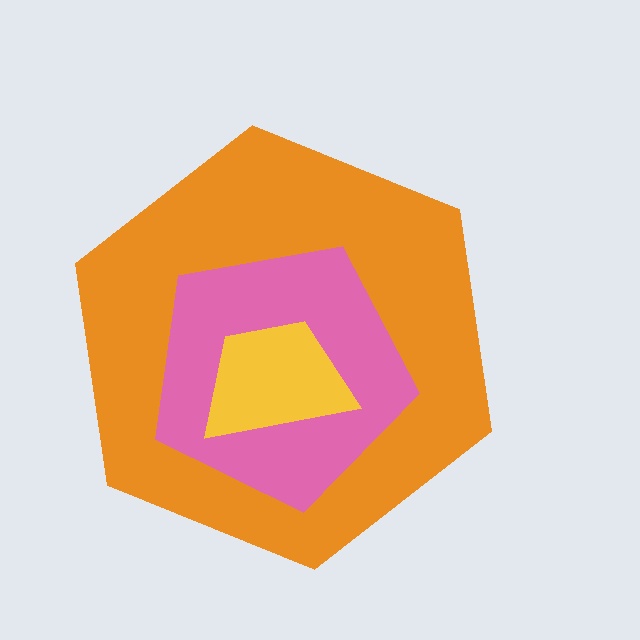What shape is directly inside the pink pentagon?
The yellow trapezoid.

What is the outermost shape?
The orange hexagon.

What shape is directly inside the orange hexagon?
The pink pentagon.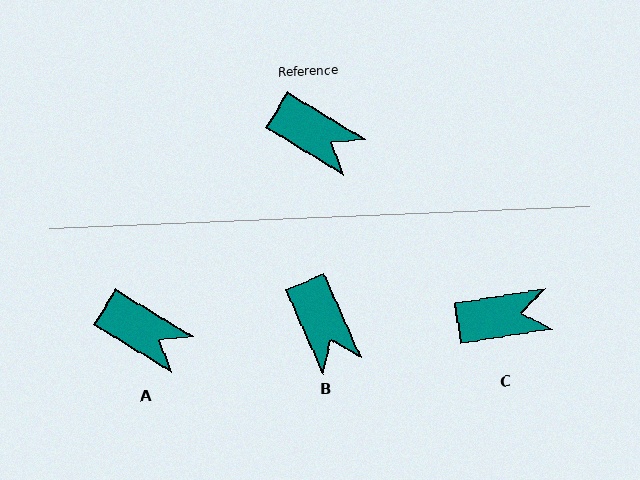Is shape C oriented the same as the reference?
No, it is off by about 40 degrees.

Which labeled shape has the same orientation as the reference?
A.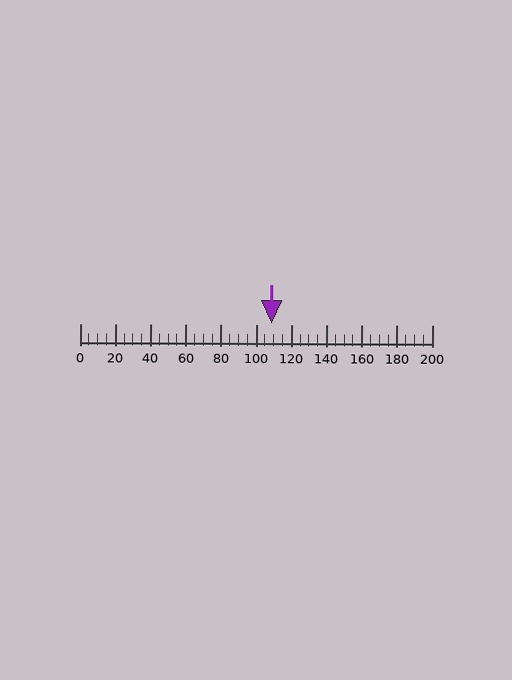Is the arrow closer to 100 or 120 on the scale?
The arrow is closer to 100.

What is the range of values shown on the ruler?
The ruler shows values from 0 to 200.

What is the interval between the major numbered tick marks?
The major tick marks are spaced 20 units apart.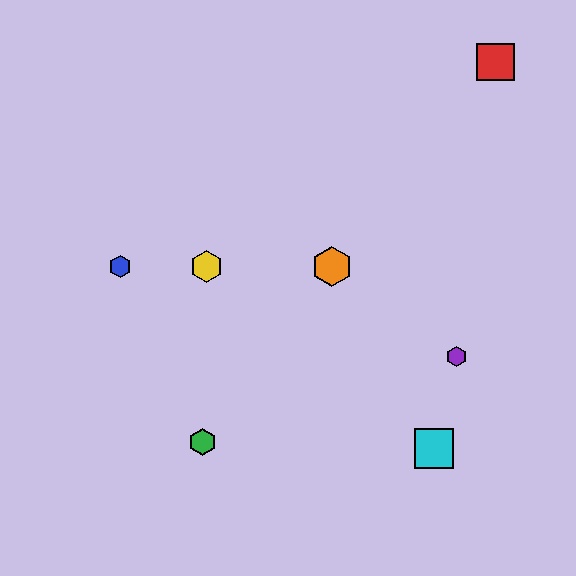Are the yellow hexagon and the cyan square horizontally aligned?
No, the yellow hexagon is at y≈266 and the cyan square is at y≈448.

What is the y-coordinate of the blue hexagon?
The blue hexagon is at y≈266.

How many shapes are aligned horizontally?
3 shapes (the blue hexagon, the yellow hexagon, the orange hexagon) are aligned horizontally.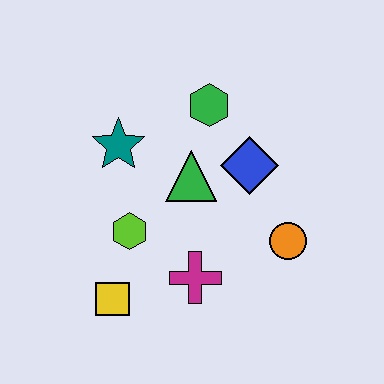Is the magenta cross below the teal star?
Yes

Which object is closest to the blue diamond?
The green triangle is closest to the blue diamond.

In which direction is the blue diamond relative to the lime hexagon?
The blue diamond is to the right of the lime hexagon.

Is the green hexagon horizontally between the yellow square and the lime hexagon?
No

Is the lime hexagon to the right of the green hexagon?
No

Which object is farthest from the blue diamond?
The yellow square is farthest from the blue diamond.